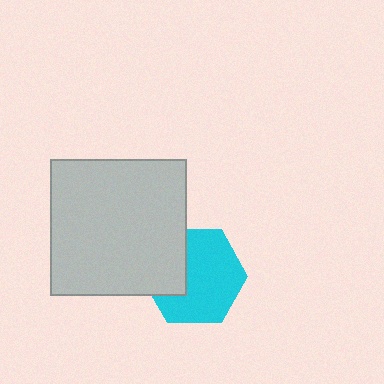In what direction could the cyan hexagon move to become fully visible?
The cyan hexagon could move right. That would shift it out from behind the light gray square entirely.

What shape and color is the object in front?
The object in front is a light gray square.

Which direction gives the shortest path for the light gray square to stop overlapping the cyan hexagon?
Moving left gives the shortest separation.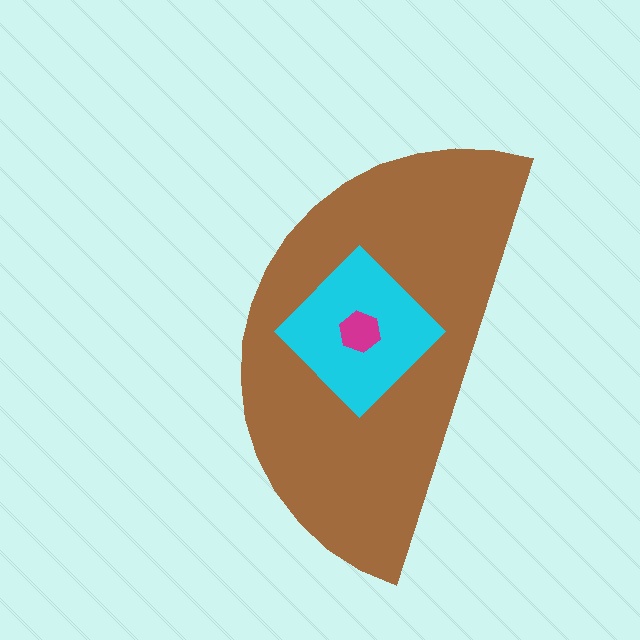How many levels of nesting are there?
3.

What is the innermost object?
The magenta hexagon.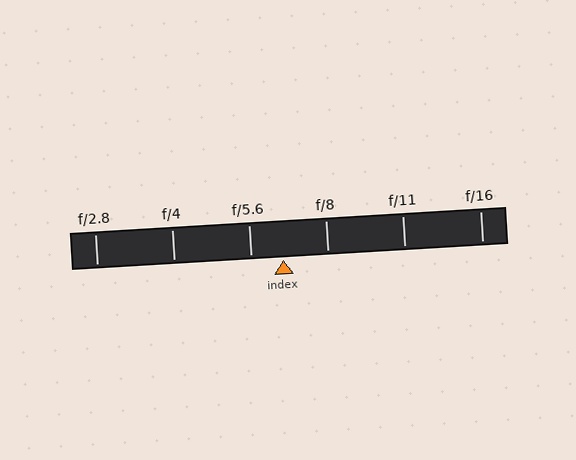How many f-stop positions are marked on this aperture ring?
There are 6 f-stop positions marked.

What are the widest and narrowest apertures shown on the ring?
The widest aperture shown is f/2.8 and the narrowest is f/16.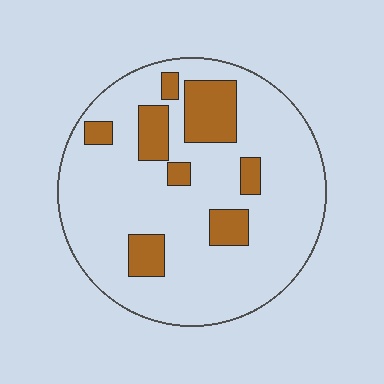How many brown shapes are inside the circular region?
8.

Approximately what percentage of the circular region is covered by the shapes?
Approximately 20%.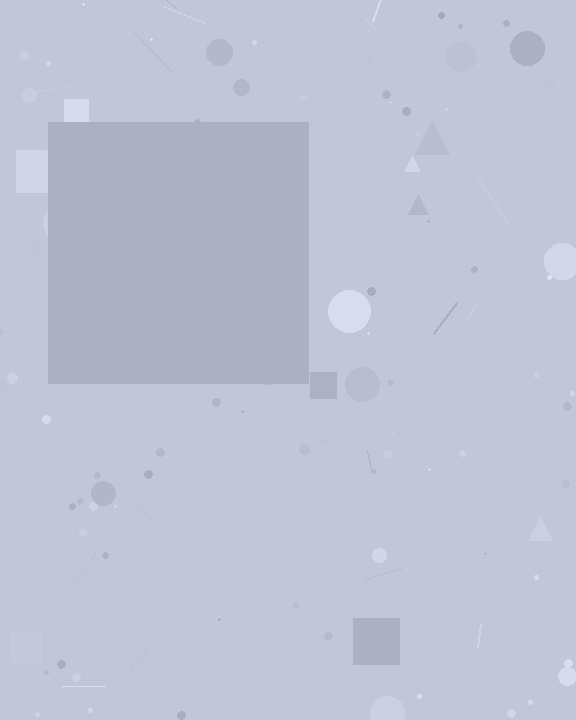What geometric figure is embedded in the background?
A square is embedded in the background.